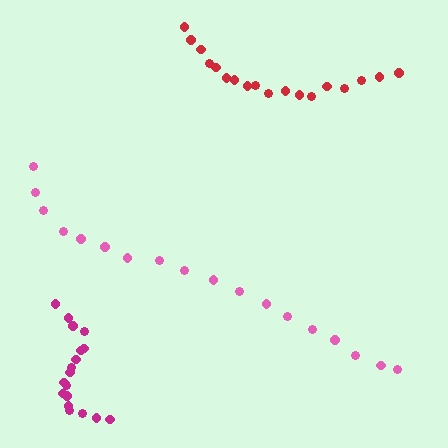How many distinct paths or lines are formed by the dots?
There are 3 distinct paths.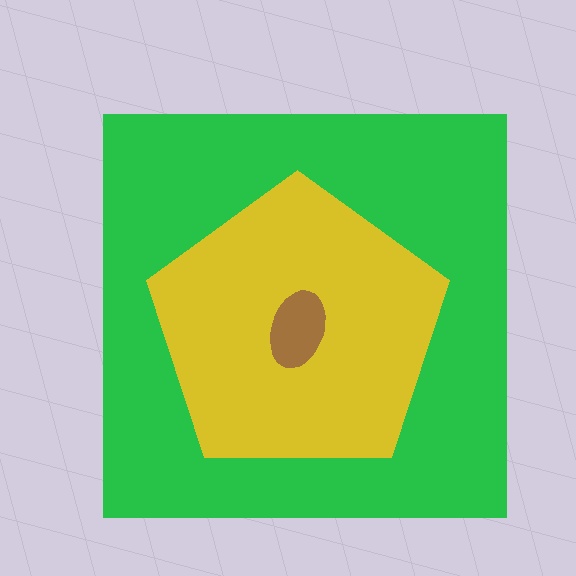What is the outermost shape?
The green square.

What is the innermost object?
The brown ellipse.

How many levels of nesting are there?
3.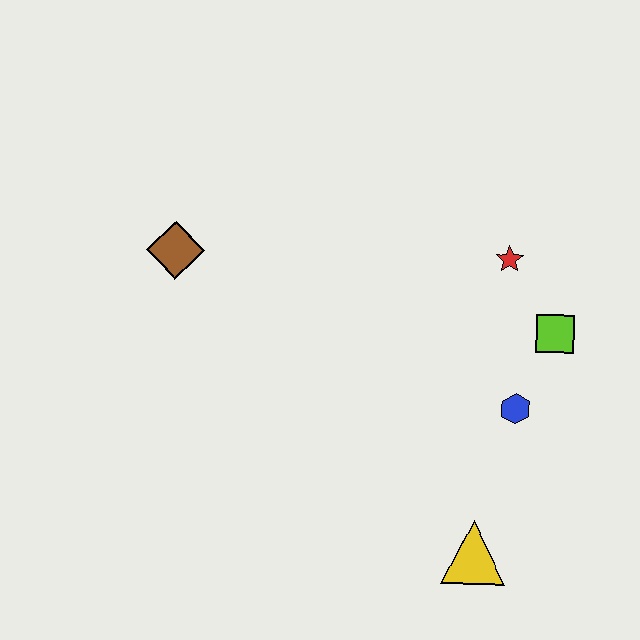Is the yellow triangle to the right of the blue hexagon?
No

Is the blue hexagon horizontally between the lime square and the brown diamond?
Yes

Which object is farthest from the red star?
The brown diamond is farthest from the red star.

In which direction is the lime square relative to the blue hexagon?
The lime square is above the blue hexagon.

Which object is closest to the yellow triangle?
The blue hexagon is closest to the yellow triangle.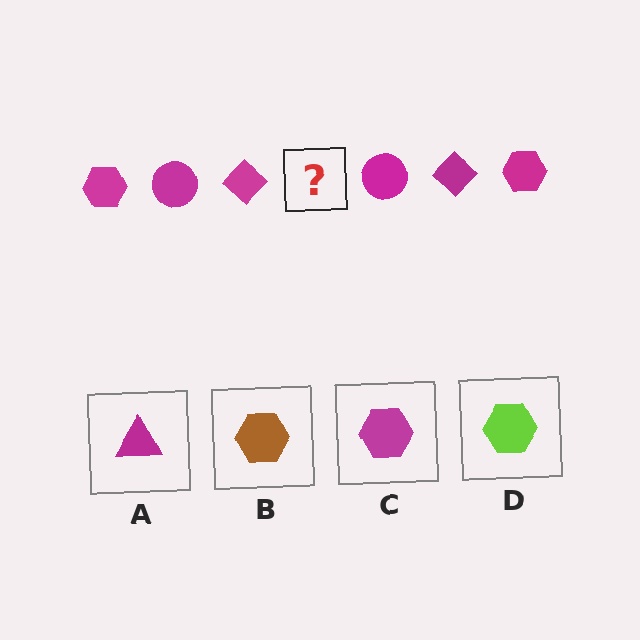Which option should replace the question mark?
Option C.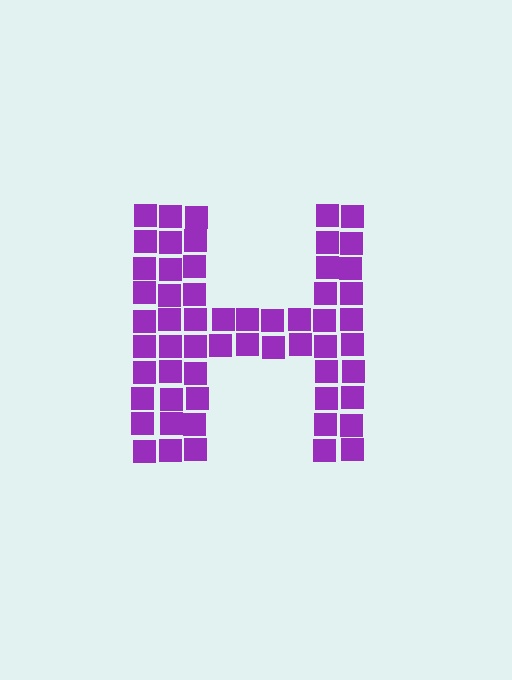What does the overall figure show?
The overall figure shows the letter H.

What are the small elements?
The small elements are squares.